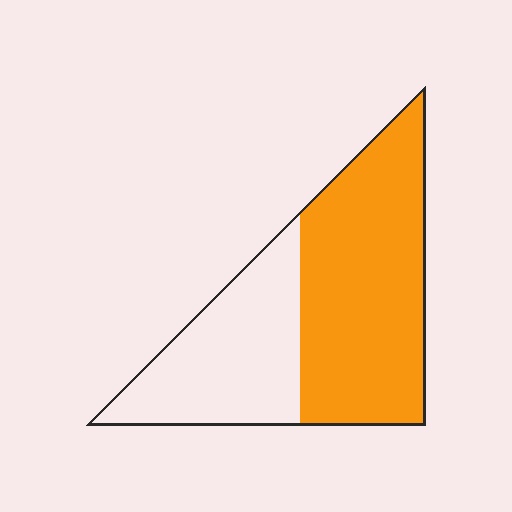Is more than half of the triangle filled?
Yes.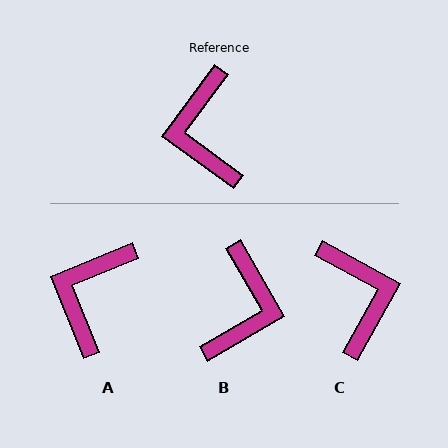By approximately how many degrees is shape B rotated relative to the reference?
Approximately 156 degrees counter-clockwise.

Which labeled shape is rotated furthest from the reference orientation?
C, about 173 degrees away.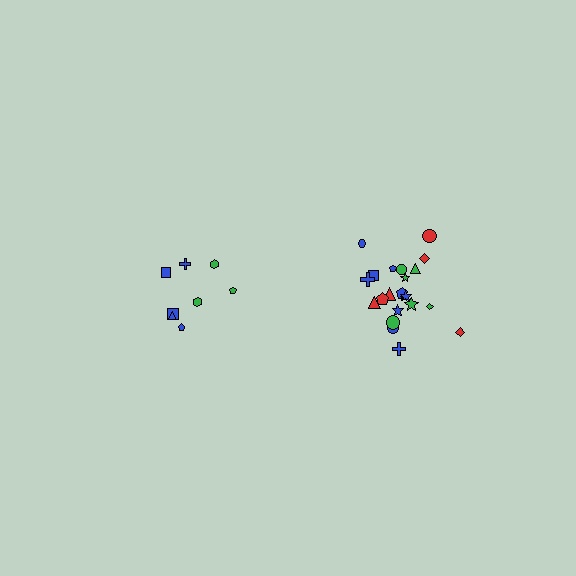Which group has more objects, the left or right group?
The right group.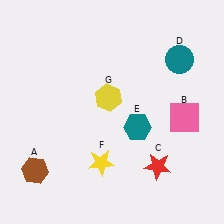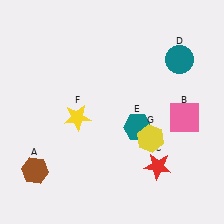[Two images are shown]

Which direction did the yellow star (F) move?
The yellow star (F) moved up.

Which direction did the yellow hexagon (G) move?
The yellow hexagon (G) moved right.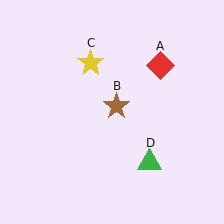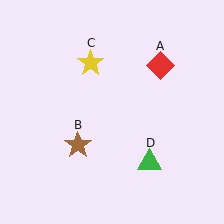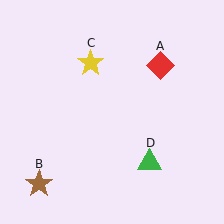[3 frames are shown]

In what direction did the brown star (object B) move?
The brown star (object B) moved down and to the left.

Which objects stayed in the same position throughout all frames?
Red diamond (object A) and yellow star (object C) and green triangle (object D) remained stationary.